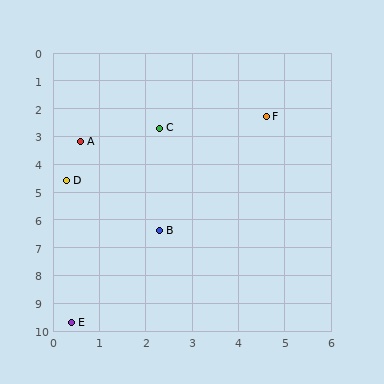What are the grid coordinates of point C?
Point C is at approximately (2.3, 2.7).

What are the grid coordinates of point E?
Point E is at approximately (0.4, 9.7).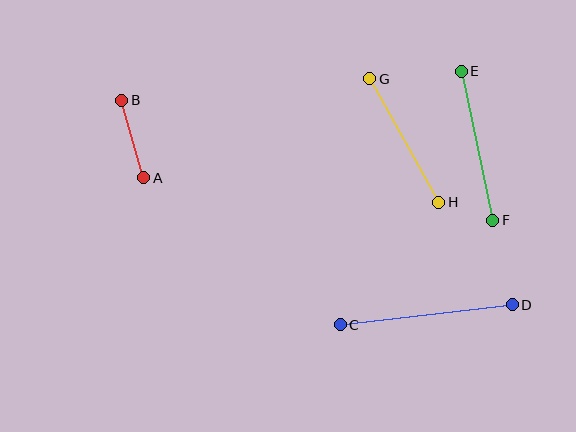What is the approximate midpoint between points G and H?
The midpoint is at approximately (404, 141) pixels.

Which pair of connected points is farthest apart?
Points C and D are farthest apart.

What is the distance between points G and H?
The distance is approximately 142 pixels.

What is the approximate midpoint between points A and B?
The midpoint is at approximately (133, 139) pixels.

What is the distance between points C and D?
The distance is approximately 173 pixels.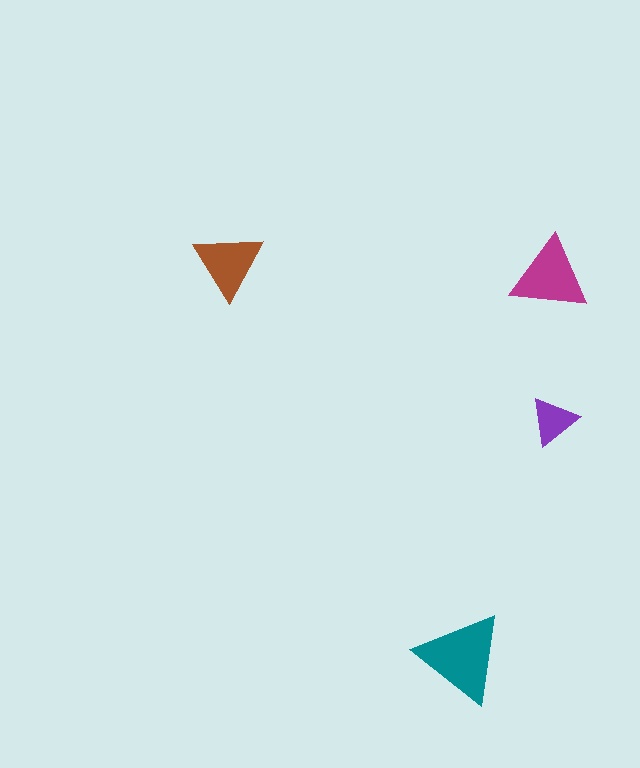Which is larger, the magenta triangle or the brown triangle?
The magenta one.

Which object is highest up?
The brown triangle is topmost.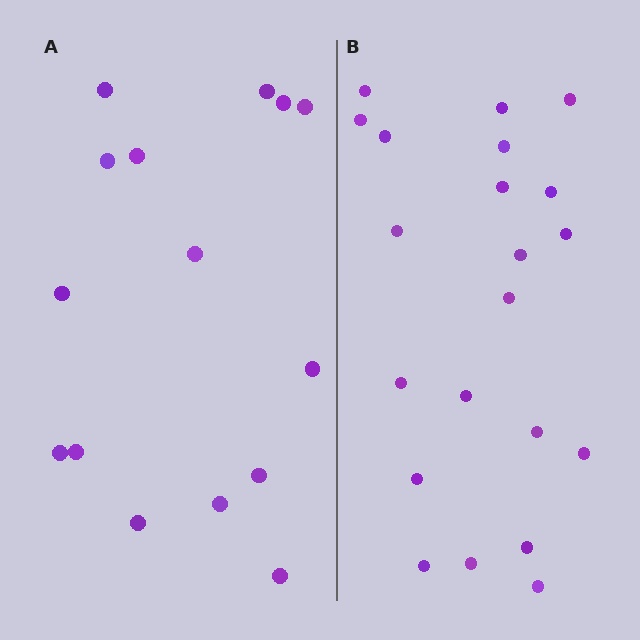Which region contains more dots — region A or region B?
Region B (the right region) has more dots.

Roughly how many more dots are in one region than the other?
Region B has about 6 more dots than region A.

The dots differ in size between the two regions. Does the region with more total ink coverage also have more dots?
No. Region A has more total ink coverage because its dots are larger, but region B actually contains more individual dots. Total area can be misleading — the number of items is what matters here.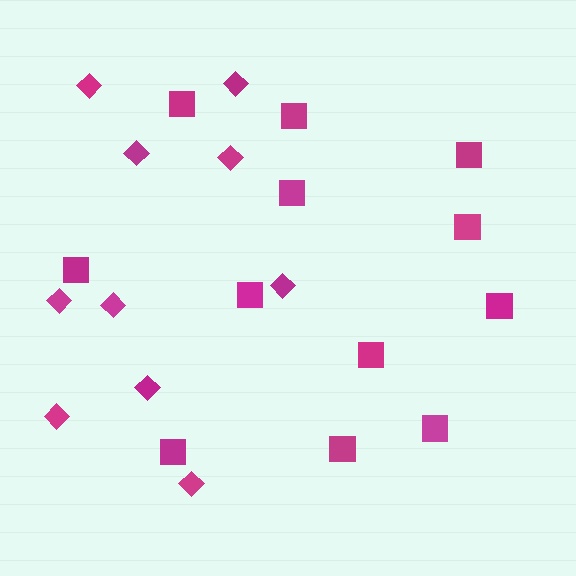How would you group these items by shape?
There are 2 groups: one group of squares (12) and one group of diamonds (10).